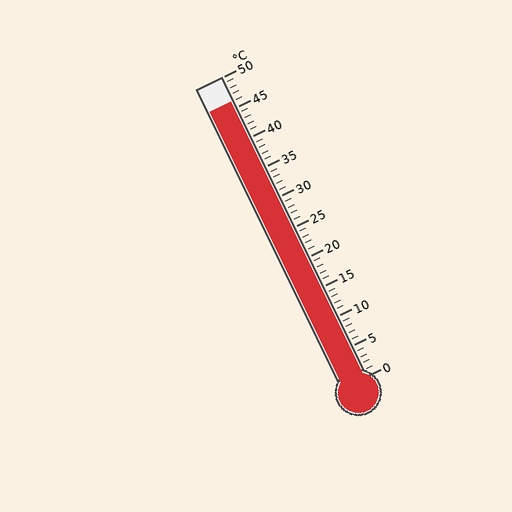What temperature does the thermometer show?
The thermometer shows approximately 46°C.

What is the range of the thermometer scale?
The thermometer scale ranges from 0°C to 50°C.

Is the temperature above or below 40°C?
The temperature is above 40°C.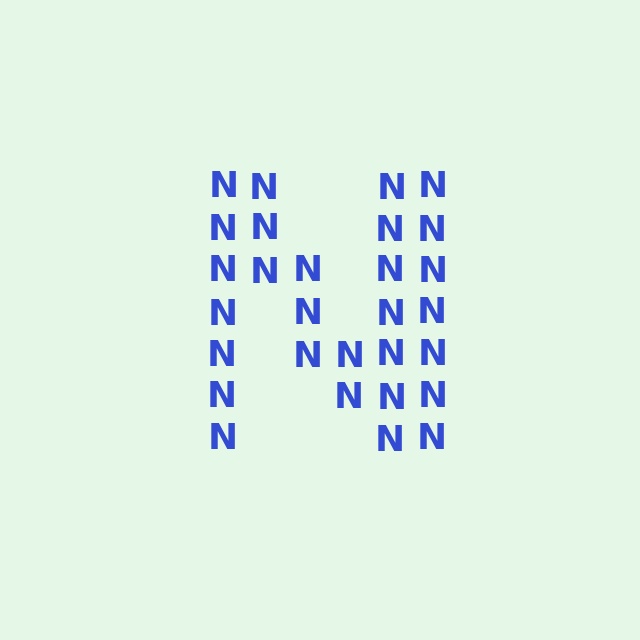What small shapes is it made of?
It is made of small letter N's.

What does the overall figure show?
The overall figure shows the letter N.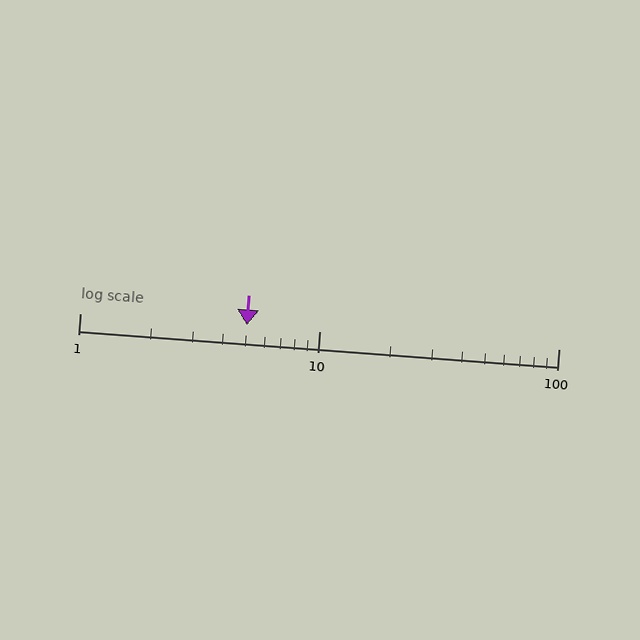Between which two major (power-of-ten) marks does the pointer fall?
The pointer is between 1 and 10.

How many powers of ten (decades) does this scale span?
The scale spans 2 decades, from 1 to 100.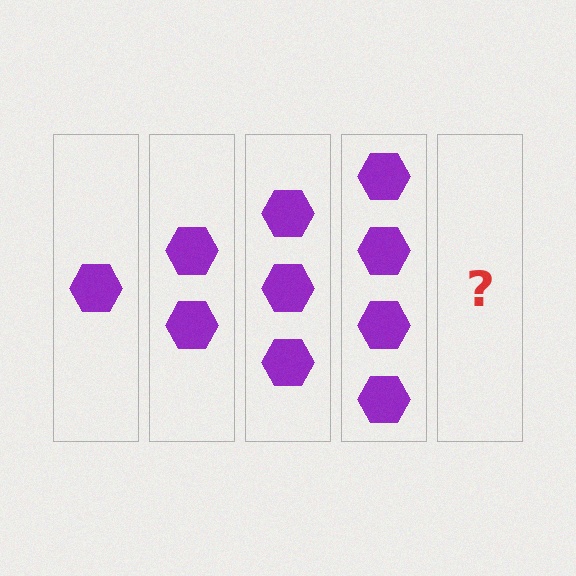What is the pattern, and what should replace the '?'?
The pattern is that each step adds one more hexagon. The '?' should be 5 hexagons.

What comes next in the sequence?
The next element should be 5 hexagons.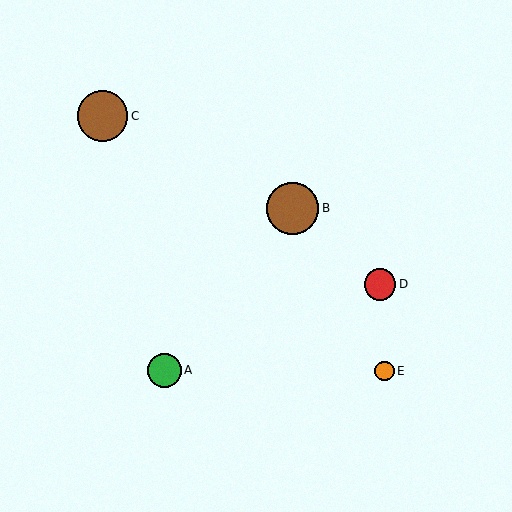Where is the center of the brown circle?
The center of the brown circle is at (292, 208).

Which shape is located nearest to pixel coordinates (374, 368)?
The orange circle (labeled E) at (384, 371) is nearest to that location.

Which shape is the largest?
The brown circle (labeled B) is the largest.